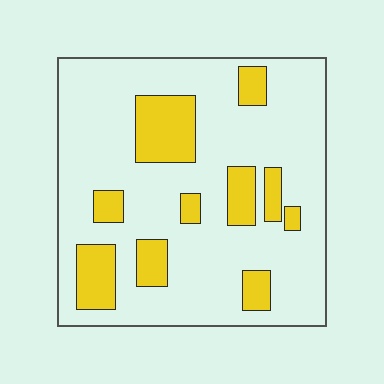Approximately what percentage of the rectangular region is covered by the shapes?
Approximately 20%.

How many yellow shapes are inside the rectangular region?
10.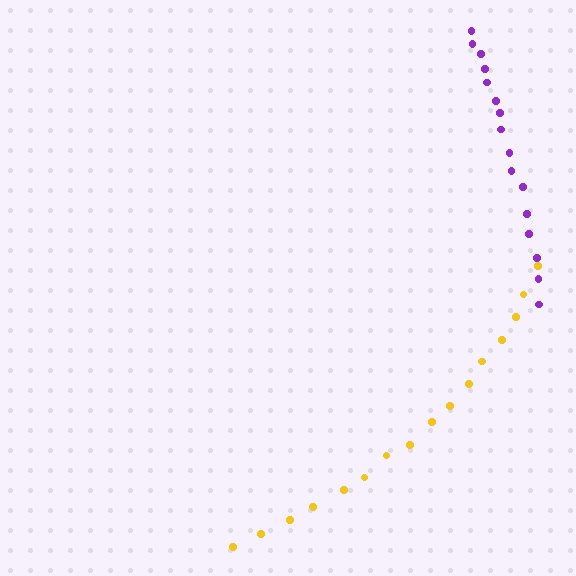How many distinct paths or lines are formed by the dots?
There are 2 distinct paths.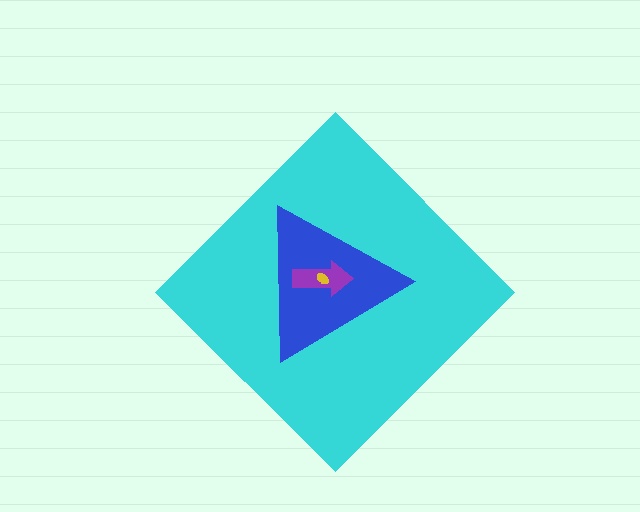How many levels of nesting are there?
4.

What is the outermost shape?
The cyan diamond.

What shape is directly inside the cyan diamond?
The blue triangle.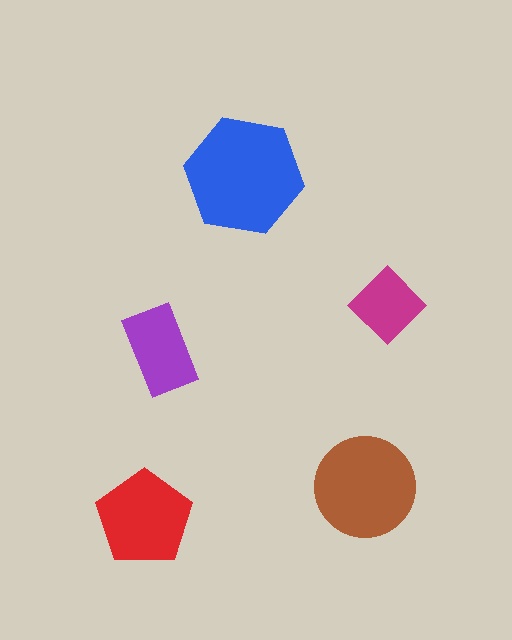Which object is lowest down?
The red pentagon is bottommost.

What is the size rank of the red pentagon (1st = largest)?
3rd.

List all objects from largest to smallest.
The blue hexagon, the brown circle, the red pentagon, the purple rectangle, the magenta diamond.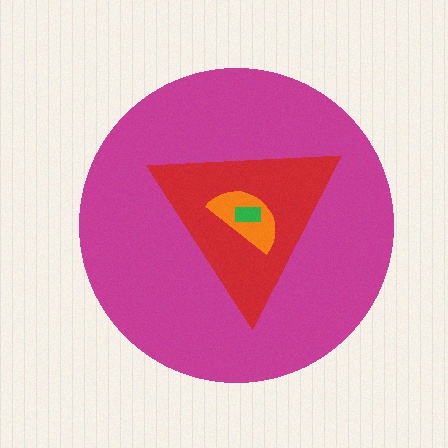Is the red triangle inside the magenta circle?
Yes.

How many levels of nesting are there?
4.